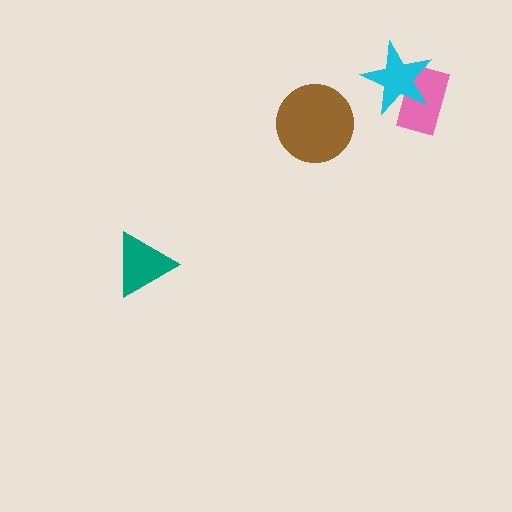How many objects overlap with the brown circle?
0 objects overlap with the brown circle.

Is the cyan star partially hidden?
No, no other shape covers it.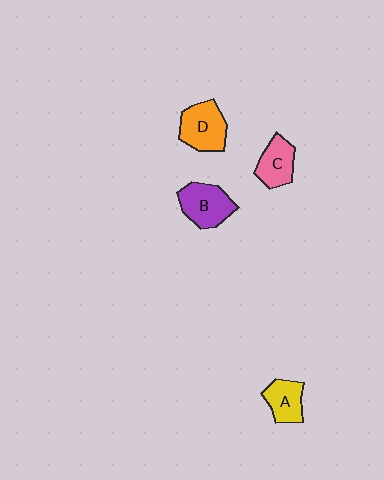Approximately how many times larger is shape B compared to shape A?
Approximately 1.4 times.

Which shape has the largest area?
Shape B (purple).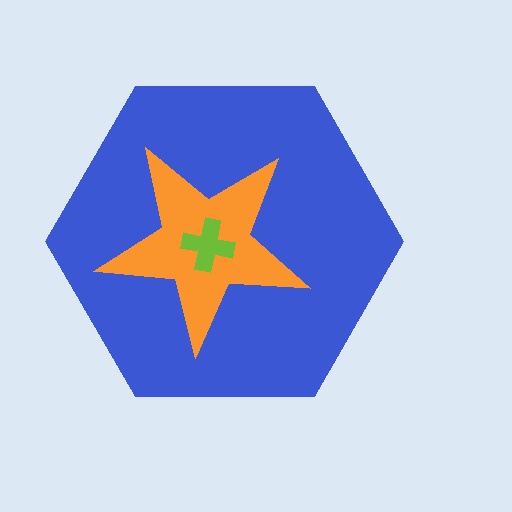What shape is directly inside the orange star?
The lime cross.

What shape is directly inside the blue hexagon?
The orange star.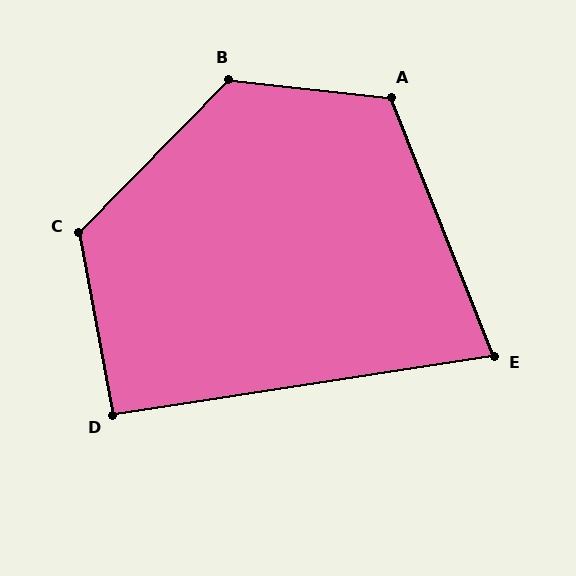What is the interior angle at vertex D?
Approximately 92 degrees (approximately right).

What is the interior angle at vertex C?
Approximately 125 degrees (obtuse).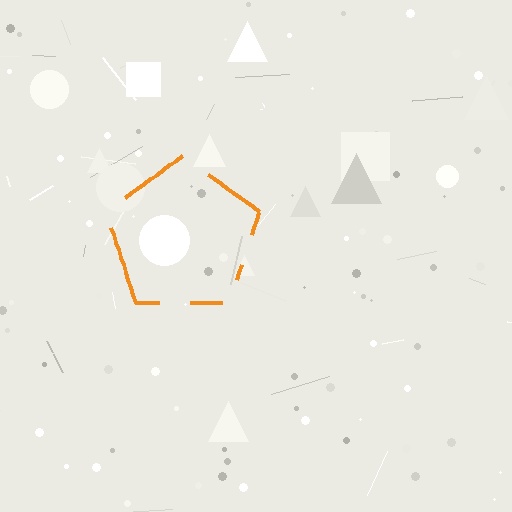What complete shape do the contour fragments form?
The contour fragments form a pentagon.